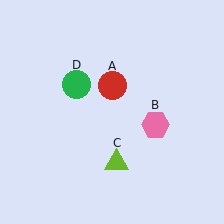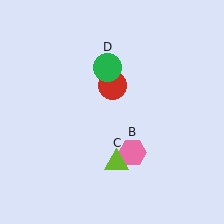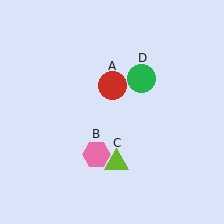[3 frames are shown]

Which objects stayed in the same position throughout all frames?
Red circle (object A) and lime triangle (object C) remained stationary.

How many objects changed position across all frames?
2 objects changed position: pink hexagon (object B), green circle (object D).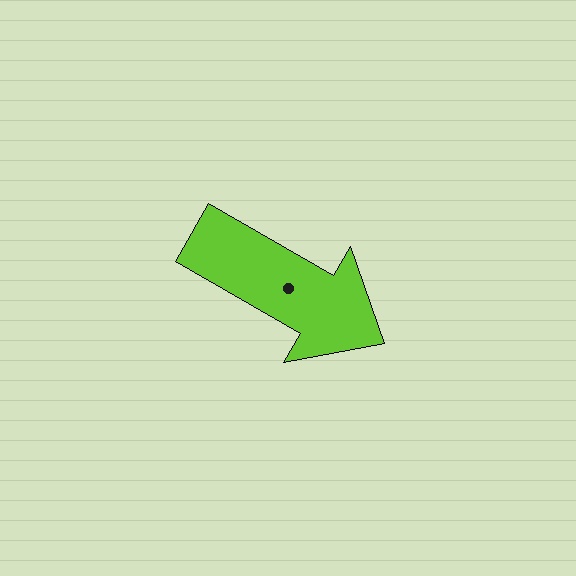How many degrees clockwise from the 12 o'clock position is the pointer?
Approximately 120 degrees.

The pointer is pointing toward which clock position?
Roughly 4 o'clock.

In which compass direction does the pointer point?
Southeast.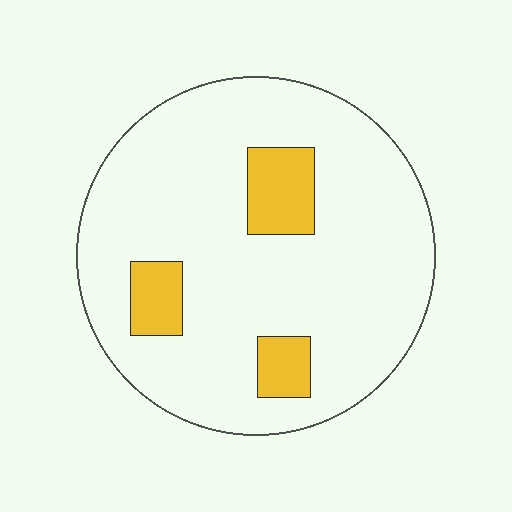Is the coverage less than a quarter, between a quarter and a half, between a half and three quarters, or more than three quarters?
Less than a quarter.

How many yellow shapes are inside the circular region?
3.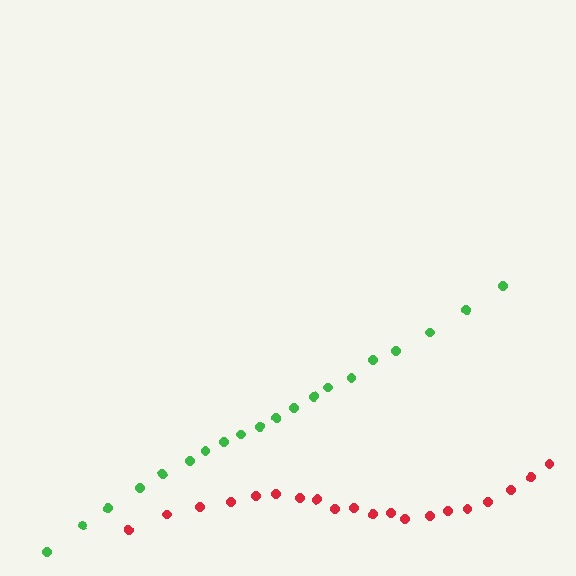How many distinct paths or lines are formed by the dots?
There are 2 distinct paths.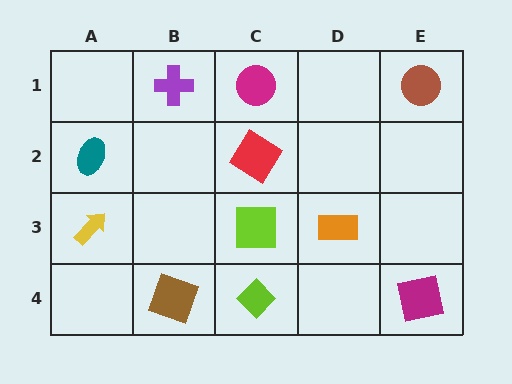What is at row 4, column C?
A lime diamond.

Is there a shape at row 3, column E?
No, that cell is empty.